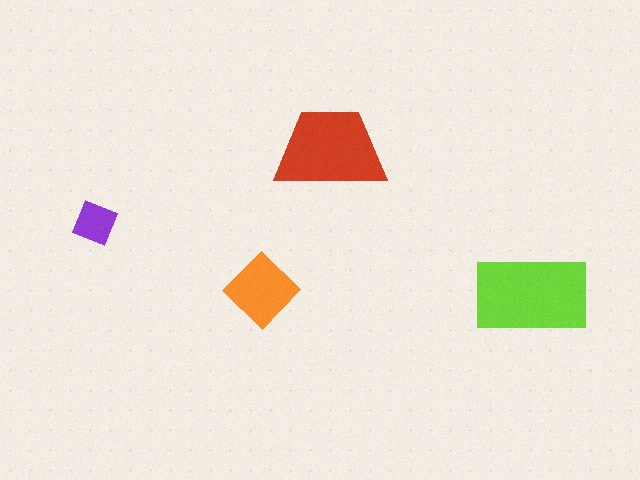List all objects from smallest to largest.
The purple square, the orange diamond, the red trapezoid, the lime rectangle.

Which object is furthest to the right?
The lime rectangle is rightmost.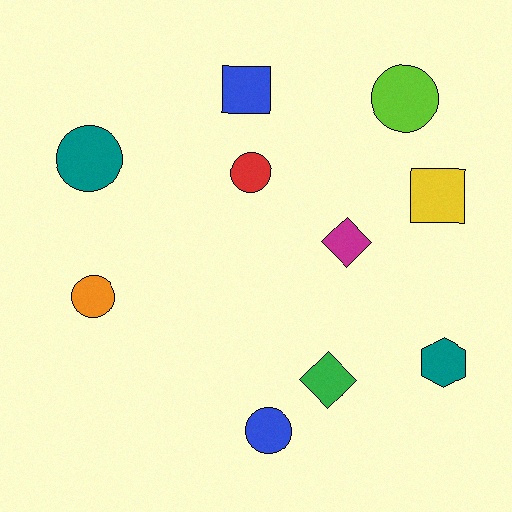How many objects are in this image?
There are 10 objects.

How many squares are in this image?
There are 2 squares.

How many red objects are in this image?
There is 1 red object.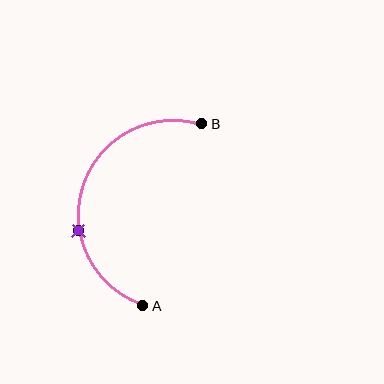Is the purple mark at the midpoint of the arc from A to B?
No. The purple mark lies on the arc but is closer to endpoint A. The arc midpoint would be at the point on the curve equidistant along the arc from both A and B.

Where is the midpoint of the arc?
The arc midpoint is the point on the curve farthest from the straight line joining A and B. It sits to the left of that line.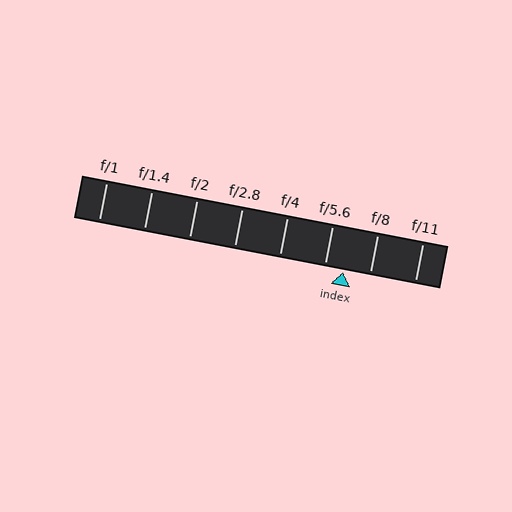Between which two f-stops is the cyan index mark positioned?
The index mark is between f/5.6 and f/8.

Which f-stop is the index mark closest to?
The index mark is closest to f/5.6.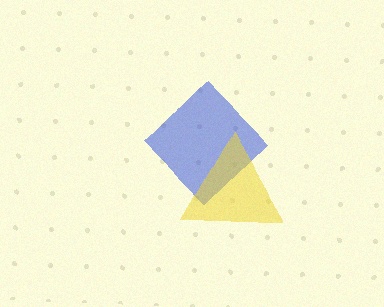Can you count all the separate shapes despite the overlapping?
Yes, there are 2 separate shapes.